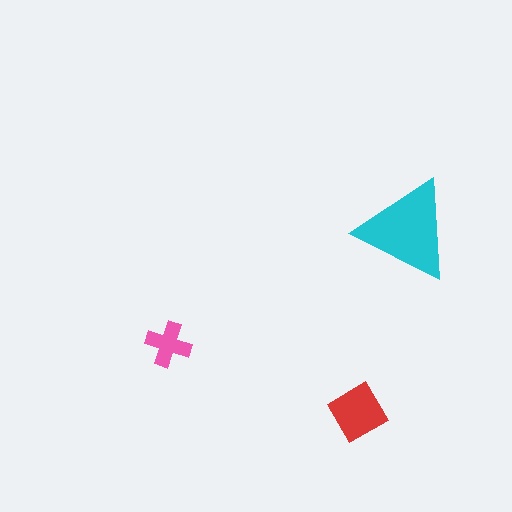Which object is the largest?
The cyan triangle.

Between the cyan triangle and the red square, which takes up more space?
The cyan triangle.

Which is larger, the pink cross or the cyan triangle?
The cyan triangle.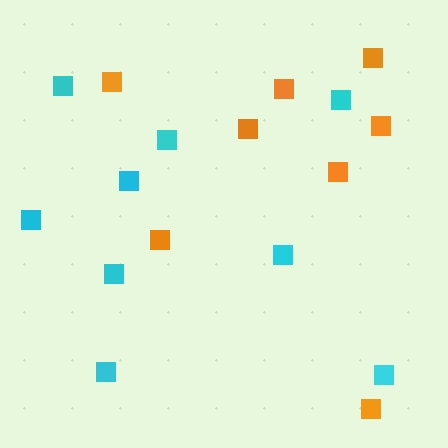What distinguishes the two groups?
There are 2 groups: one group of cyan squares (9) and one group of orange squares (8).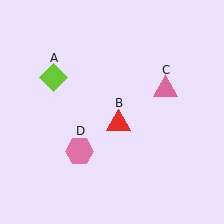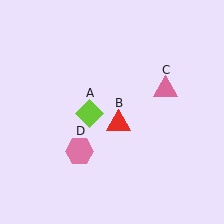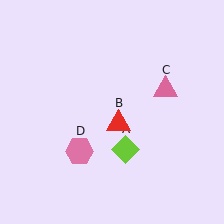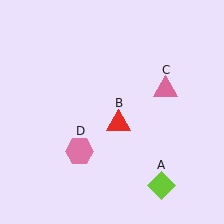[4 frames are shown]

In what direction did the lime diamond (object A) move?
The lime diamond (object A) moved down and to the right.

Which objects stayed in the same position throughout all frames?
Red triangle (object B) and pink triangle (object C) and pink hexagon (object D) remained stationary.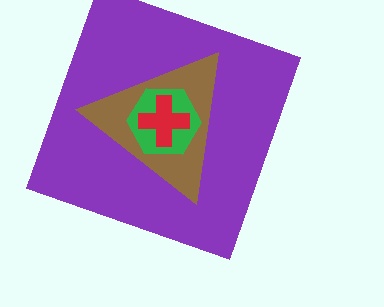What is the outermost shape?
The purple square.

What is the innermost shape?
The red cross.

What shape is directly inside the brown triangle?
The green hexagon.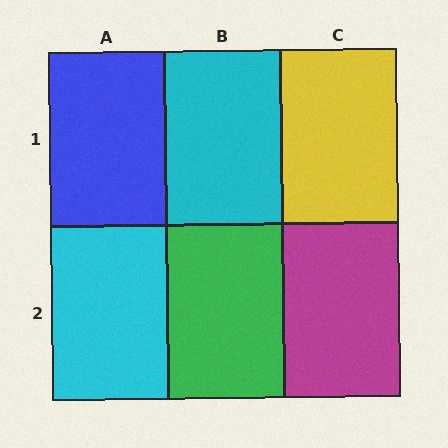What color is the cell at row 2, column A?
Cyan.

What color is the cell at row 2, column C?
Magenta.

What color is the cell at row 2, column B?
Green.